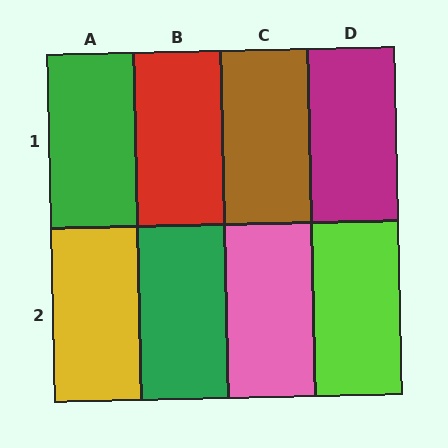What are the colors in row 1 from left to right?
Green, red, brown, magenta.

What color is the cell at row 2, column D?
Lime.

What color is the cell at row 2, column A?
Yellow.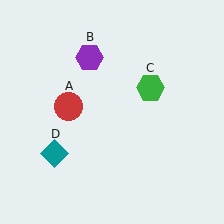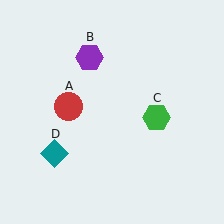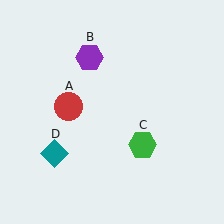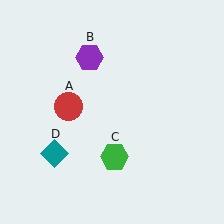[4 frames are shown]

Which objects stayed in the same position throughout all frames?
Red circle (object A) and purple hexagon (object B) and teal diamond (object D) remained stationary.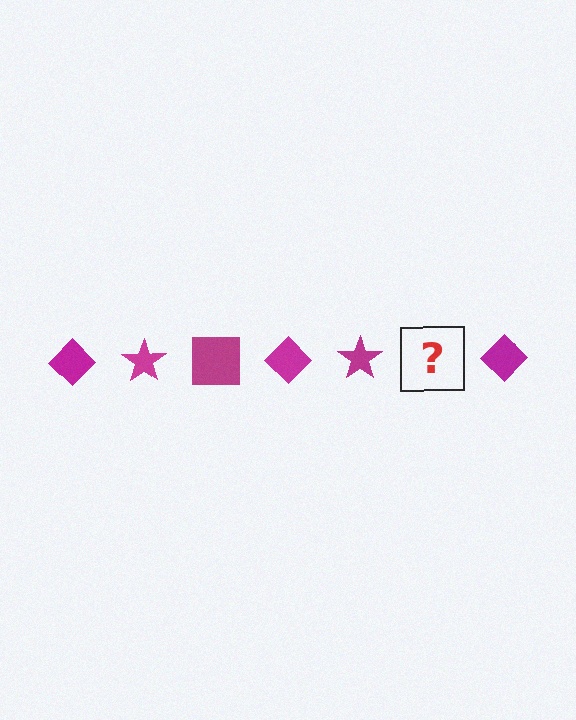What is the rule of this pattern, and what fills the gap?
The rule is that the pattern cycles through diamond, star, square shapes in magenta. The gap should be filled with a magenta square.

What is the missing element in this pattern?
The missing element is a magenta square.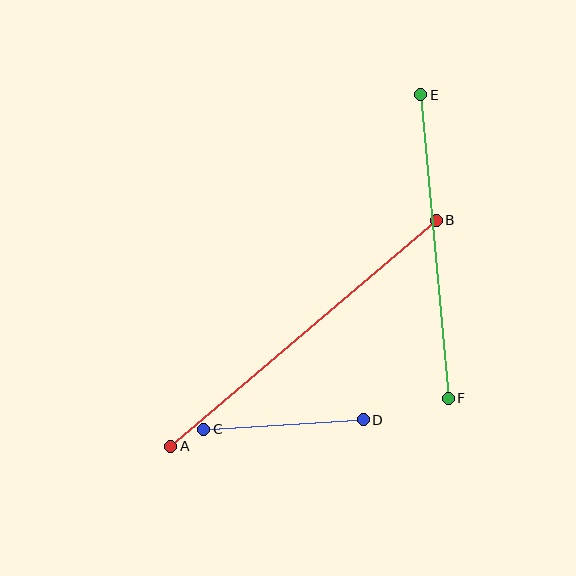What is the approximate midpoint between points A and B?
The midpoint is at approximately (304, 333) pixels.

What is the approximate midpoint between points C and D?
The midpoint is at approximately (283, 425) pixels.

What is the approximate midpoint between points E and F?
The midpoint is at approximately (435, 247) pixels.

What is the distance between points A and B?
The distance is approximately 349 pixels.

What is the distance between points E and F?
The distance is approximately 304 pixels.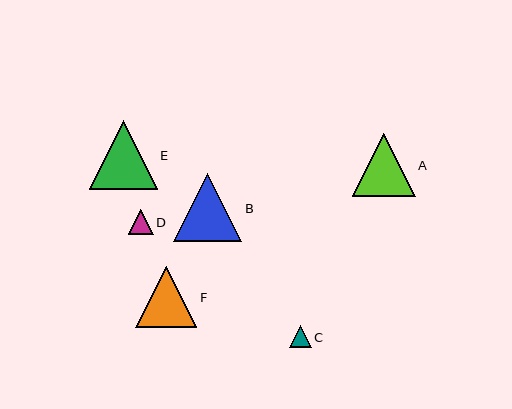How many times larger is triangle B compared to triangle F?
Triangle B is approximately 1.1 times the size of triangle F.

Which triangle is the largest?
Triangle E is the largest with a size of approximately 68 pixels.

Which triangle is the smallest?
Triangle C is the smallest with a size of approximately 22 pixels.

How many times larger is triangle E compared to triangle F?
Triangle E is approximately 1.1 times the size of triangle F.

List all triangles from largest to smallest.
From largest to smallest: E, B, A, F, D, C.